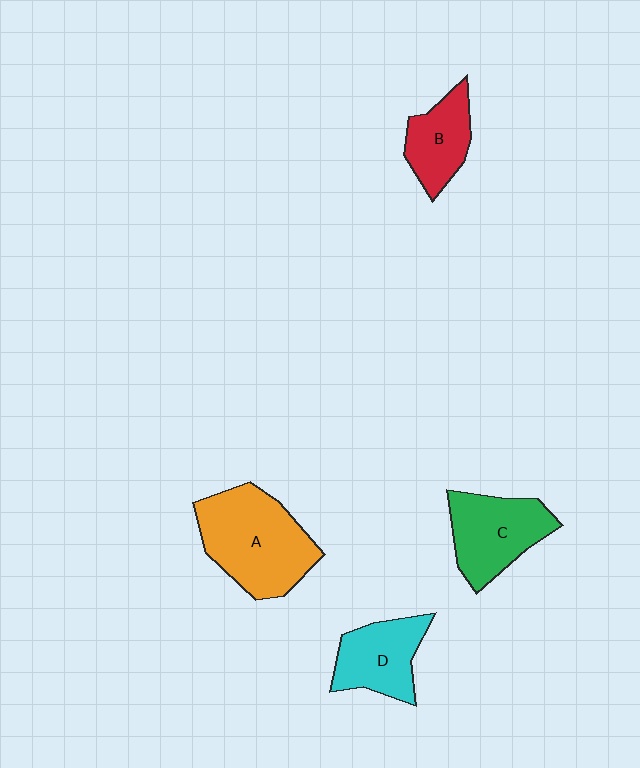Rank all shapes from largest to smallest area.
From largest to smallest: A (orange), C (green), D (cyan), B (red).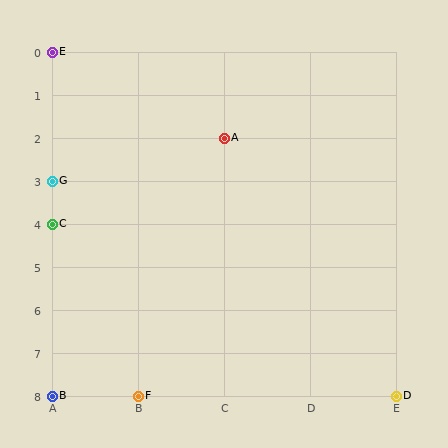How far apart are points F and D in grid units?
Points F and D are 3 columns apart.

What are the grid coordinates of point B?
Point B is at grid coordinates (A, 8).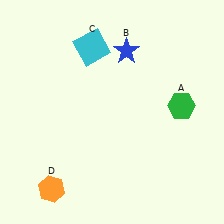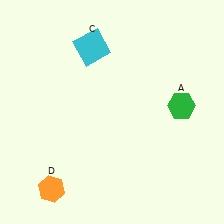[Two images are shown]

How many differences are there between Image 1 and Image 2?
There is 1 difference between the two images.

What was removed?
The blue star (B) was removed in Image 2.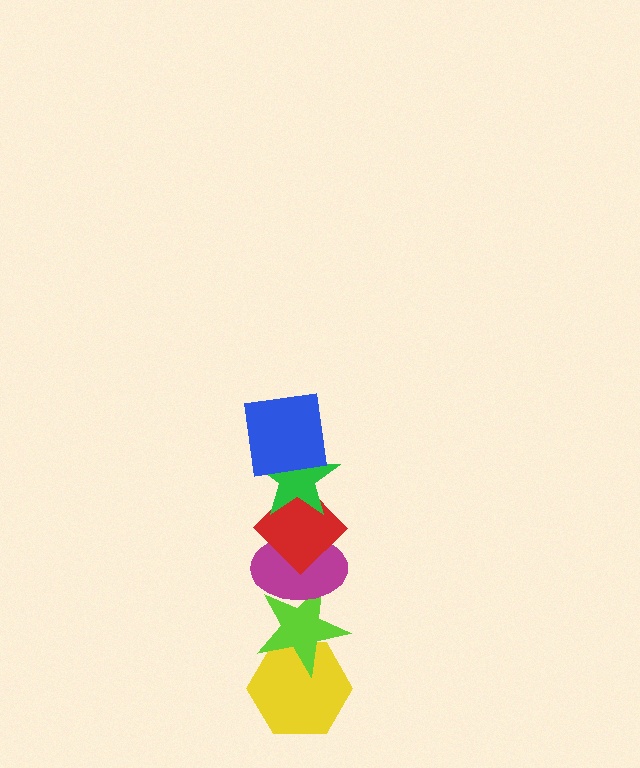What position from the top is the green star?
The green star is 2nd from the top.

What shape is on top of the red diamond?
The green star is on top of the red diamond.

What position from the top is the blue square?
The blue square is 1st from the top.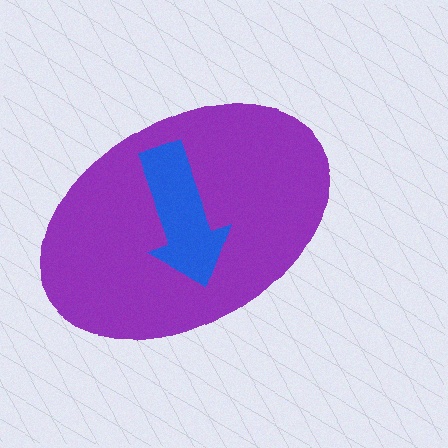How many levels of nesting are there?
2.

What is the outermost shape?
The purple ellipse.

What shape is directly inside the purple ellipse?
The blue arrow.